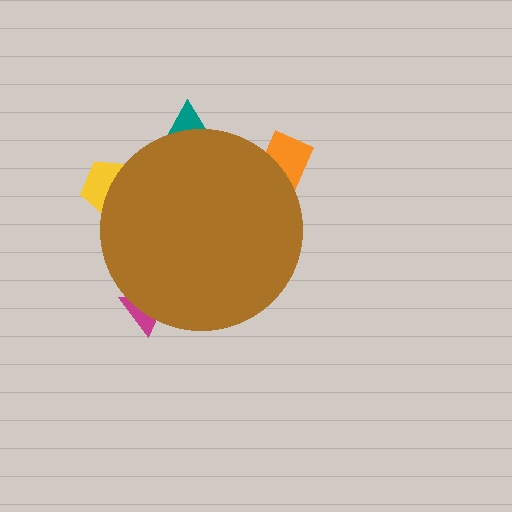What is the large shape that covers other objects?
A brown circle.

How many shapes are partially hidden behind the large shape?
4 shapes are partially hidden.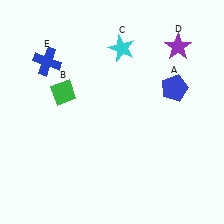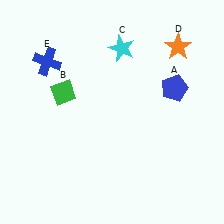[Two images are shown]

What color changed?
The star (D) changed from purple in Image 1 to orange in Image 2.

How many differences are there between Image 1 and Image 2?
There is 1 difference between the two images.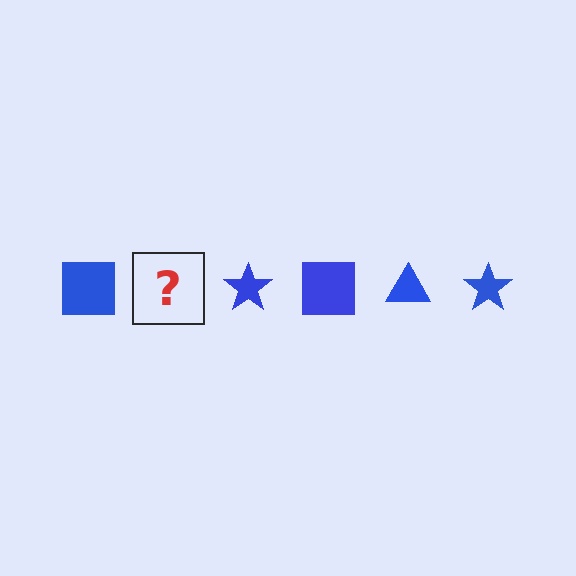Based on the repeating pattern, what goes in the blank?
The blank should be a blue triangle.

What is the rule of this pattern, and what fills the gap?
The rule is that the pattern cycles through square, triangle, star shapes in blue. The gap should be filled with a blue triangle.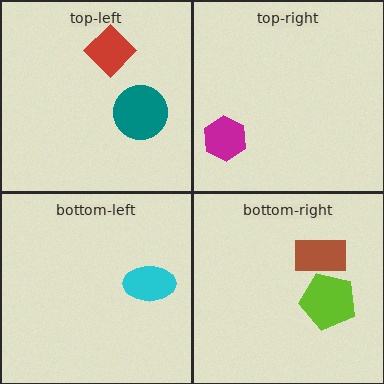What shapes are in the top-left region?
The teal circle, the red diamond.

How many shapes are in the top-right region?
1.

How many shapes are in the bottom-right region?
2.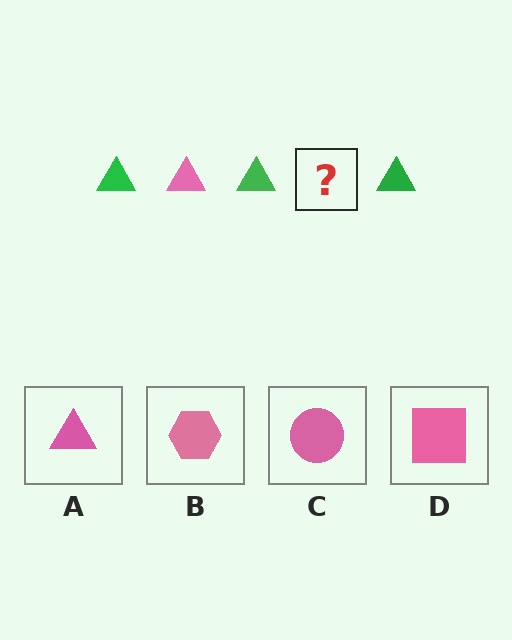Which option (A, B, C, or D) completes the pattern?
A.